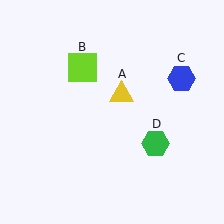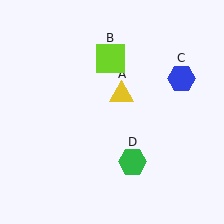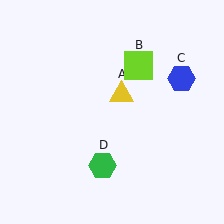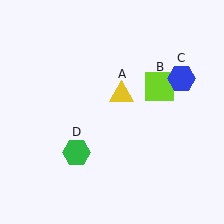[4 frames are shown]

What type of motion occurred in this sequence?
The lime square (object B), green hexagon (object D) rotated clockwise around the center of the scene.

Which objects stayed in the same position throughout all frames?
Yellow triangle (object A) and blue hexagon (object C) remained stationary.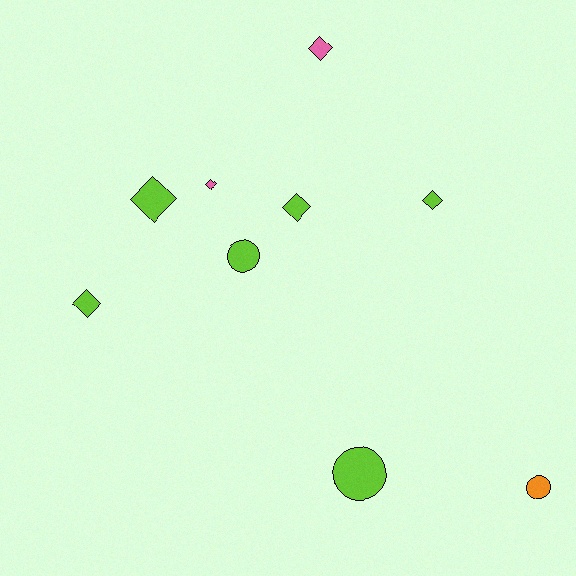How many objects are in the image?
There are 9 objects.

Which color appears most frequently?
Lime, with 6 objects.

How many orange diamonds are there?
There are no orange diamonds.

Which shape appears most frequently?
Diamond, with 6 objects.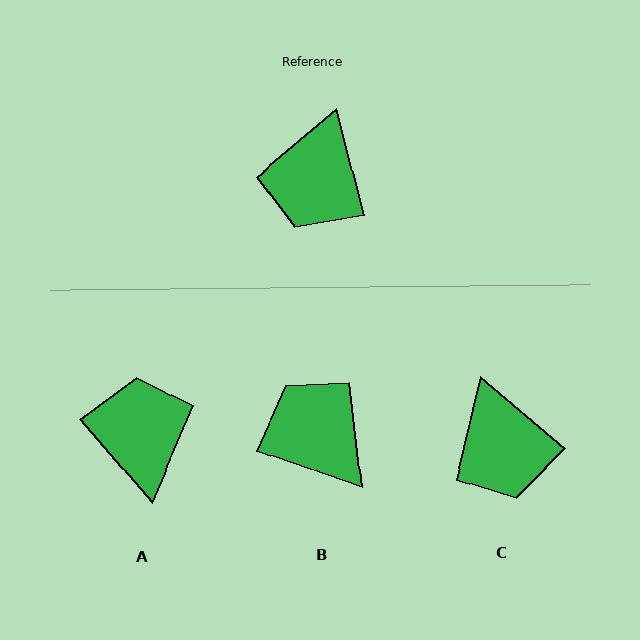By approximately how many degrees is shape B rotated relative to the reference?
Approximately 124 degrees clockwise.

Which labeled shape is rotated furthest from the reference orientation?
A, about 153 degrees away.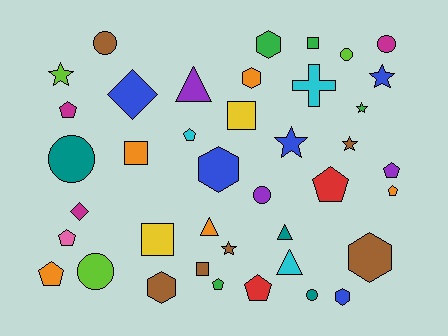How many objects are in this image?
There are 40 objects.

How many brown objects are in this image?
There are 6 brown objects.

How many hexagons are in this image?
There are 6 hexagons.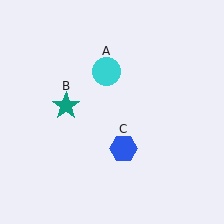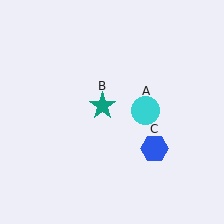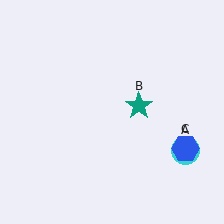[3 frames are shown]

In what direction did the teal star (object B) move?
The teal star (object B) moved right.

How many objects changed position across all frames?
3 objects changed position: cyan circle (object A), teal star (object B), blue hexagon (object C).